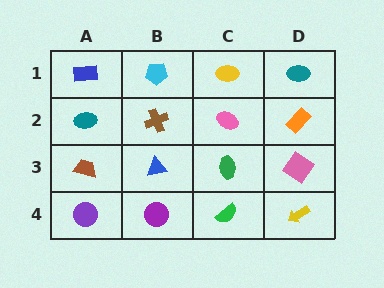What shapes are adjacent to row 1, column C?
A pink ellipse (row 2, column C), a cyan pentagon (row 1, column B), a teal ellipse (row 1, column D).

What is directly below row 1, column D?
An orange rectangle.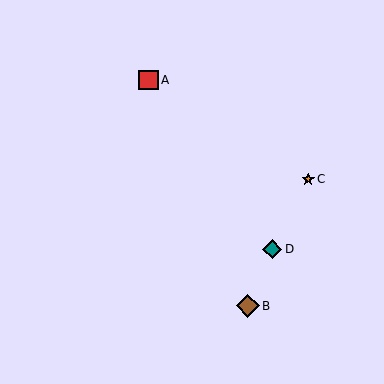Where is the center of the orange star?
The center of the orange star is at (308, 179).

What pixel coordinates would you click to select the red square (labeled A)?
Click at (148, 80) to select the red square A.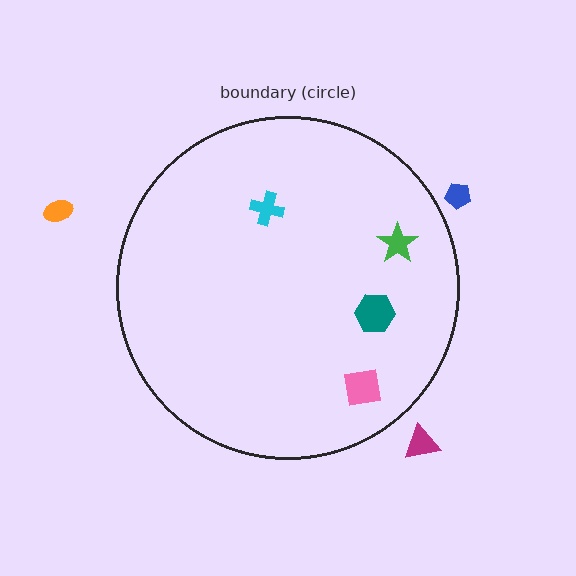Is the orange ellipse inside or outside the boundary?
Outside.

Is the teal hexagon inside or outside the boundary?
Inside.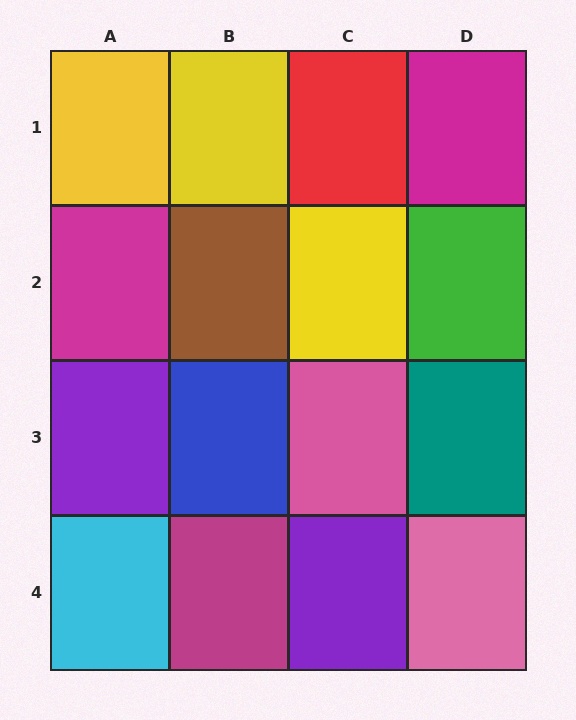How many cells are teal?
1 cell is teal.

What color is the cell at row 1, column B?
Yellow.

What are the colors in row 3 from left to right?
Purple, blue, pink, teal.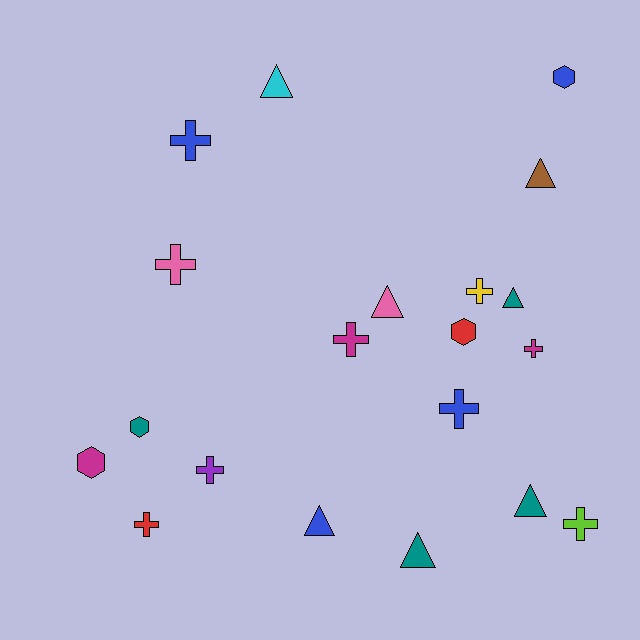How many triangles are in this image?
There are 7 triangles.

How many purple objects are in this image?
There is 1 purple object.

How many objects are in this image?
There are 20 objects.